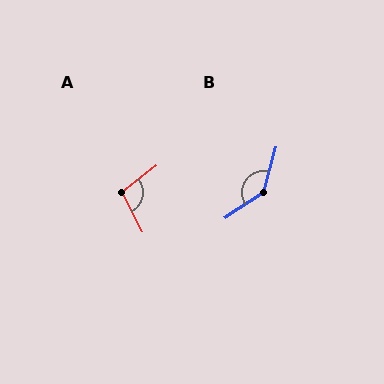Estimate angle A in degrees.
Approximately 101 degrees.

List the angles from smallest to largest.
A (101°), B (139°).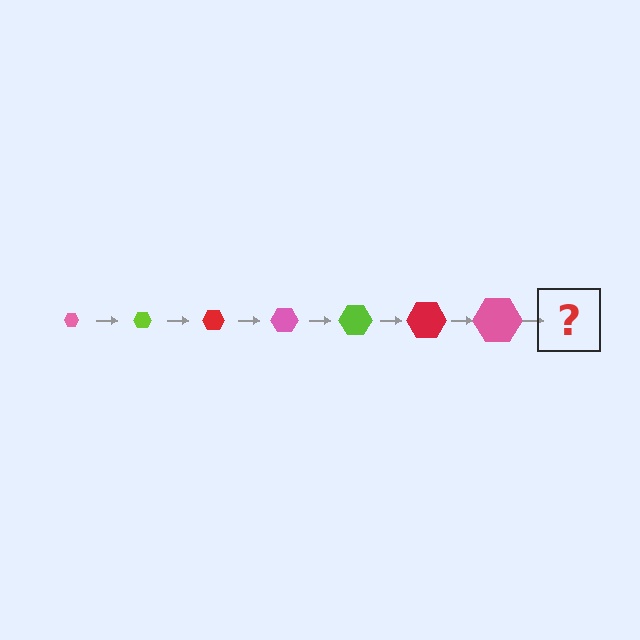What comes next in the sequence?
The next element should be a lime hexagon, larger than the previous one.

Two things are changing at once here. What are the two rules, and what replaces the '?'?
The two rules are that the hexagon grows larger each step and the color cycles through pink, lime, and red. The '?' should be a lime hexagon, larger than the previous one.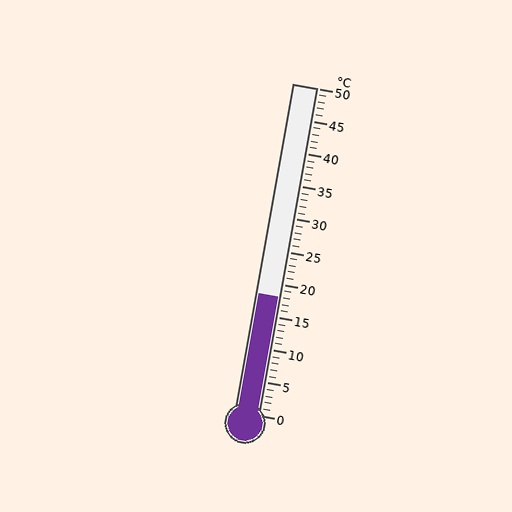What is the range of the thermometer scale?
The thermometer scale ranges from 0°C to 50°C.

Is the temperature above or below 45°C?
The temperature is below 45°C.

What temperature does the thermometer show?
The thermometer shows approximately 18°C.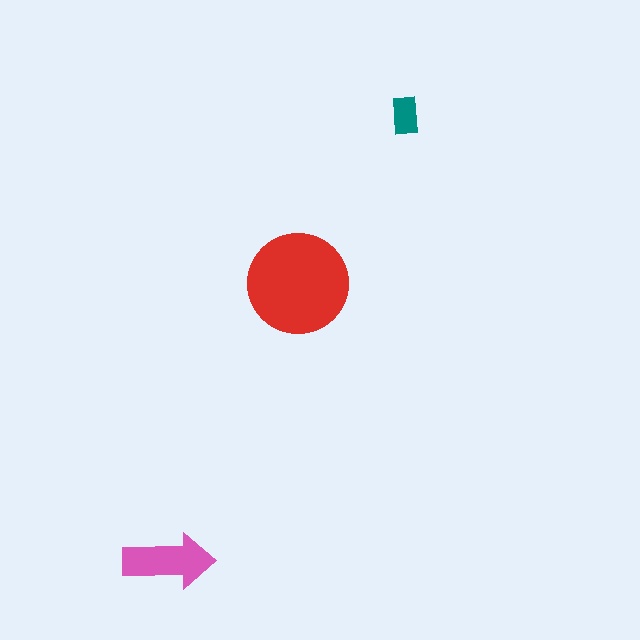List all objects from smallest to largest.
The teal rectangle, the pink arrow, the red circle.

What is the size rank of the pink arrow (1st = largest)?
2nd.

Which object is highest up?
The teal rectangle is topmost.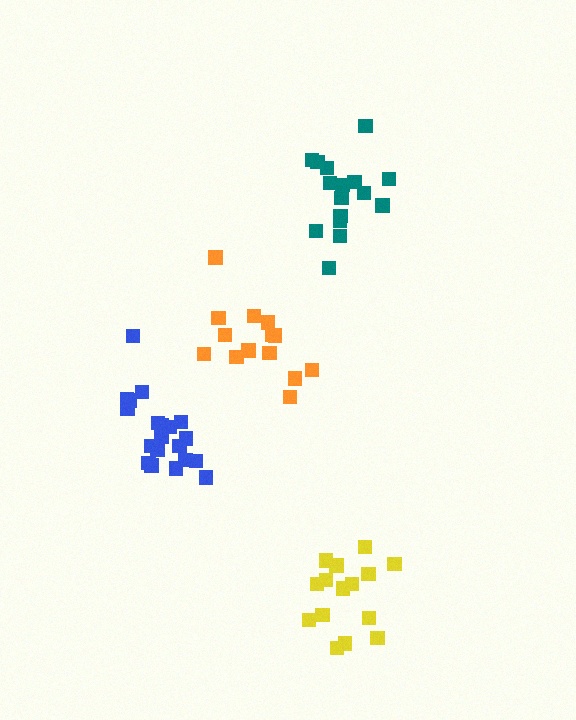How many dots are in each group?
Group 1: 17 dots, Group 2: 20 dots, Group 3: 14 dots, Group 4: 15 dots (66 total).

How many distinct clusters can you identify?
There are 4 distinct clusters.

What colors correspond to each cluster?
The clusters are colored: teal, blue, orange, yellow.